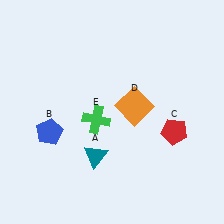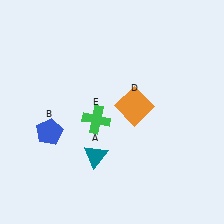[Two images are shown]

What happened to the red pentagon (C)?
The red pentagon (C) was removed in Image 2. It was in the bottom-right area of Image 1.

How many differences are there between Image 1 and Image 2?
There is 1 difference between the two images.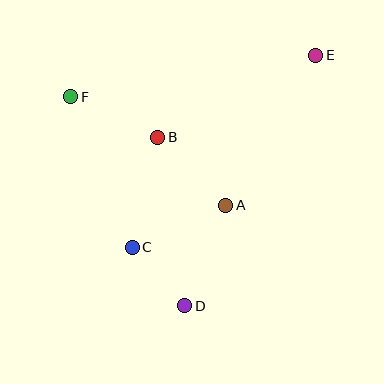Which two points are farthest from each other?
Points D and E are farthest from each other.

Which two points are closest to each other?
Points C and D are closest to each other.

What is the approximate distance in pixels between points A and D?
The distance between A and D is approximately 109 pixels.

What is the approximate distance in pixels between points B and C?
The distance between B and C is approximately 113 pixels.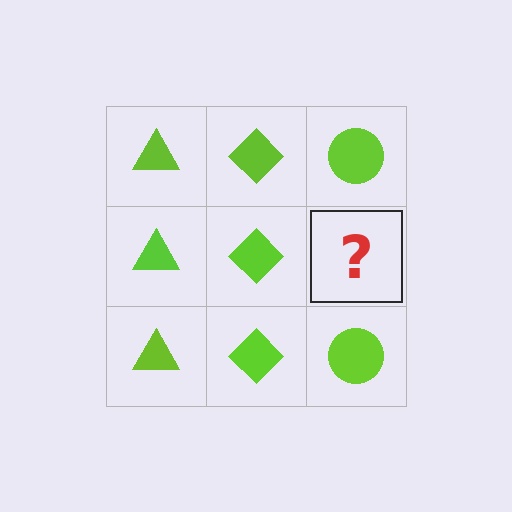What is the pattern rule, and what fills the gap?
The rule is that each column has a consistent shape. The gap should be filled with a lime circle.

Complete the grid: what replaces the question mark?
The question mark should be replaced with a lime circle.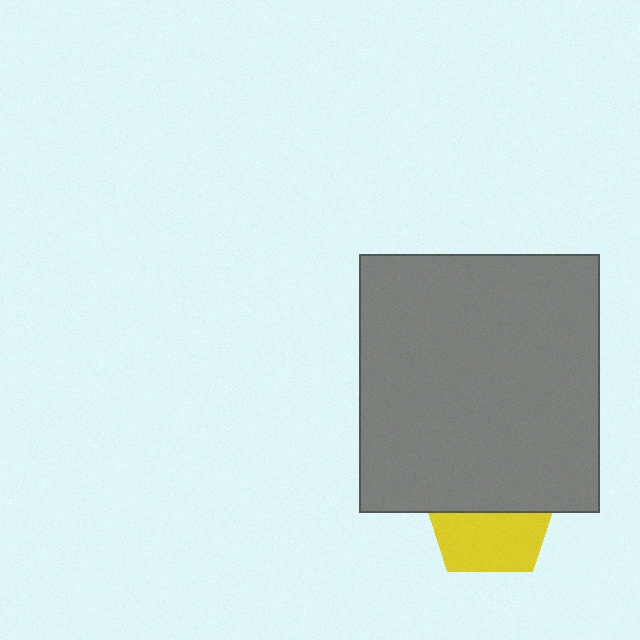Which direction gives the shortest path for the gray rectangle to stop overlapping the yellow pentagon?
Moving up gives the shortest separation.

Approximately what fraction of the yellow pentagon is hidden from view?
Roughly 52% of the yellow pentagon is hidden behind the gray rectangle.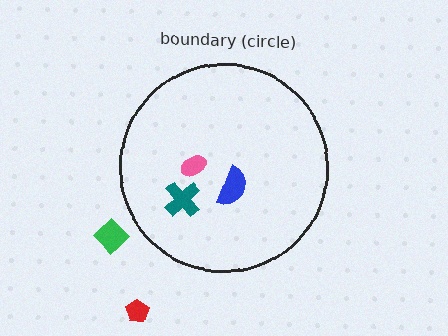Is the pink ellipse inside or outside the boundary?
Inside.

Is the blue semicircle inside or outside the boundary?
Inside.